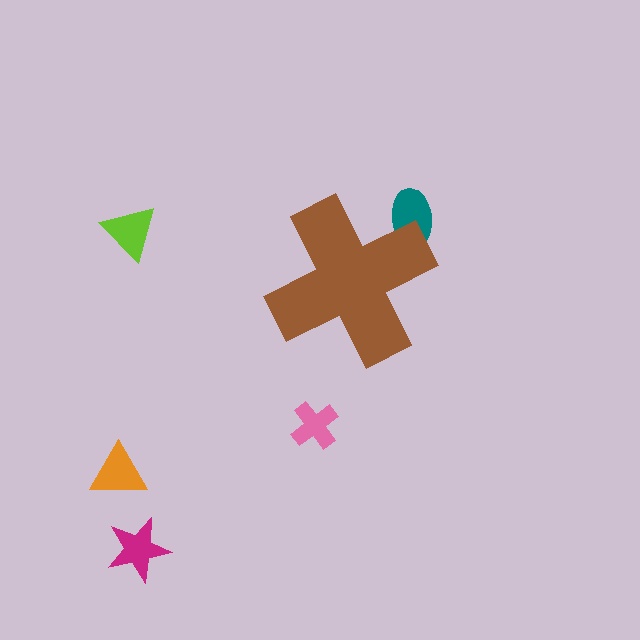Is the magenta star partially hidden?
No, the magenta star is fully visible.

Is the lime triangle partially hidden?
No, the lime triangle is fully visible.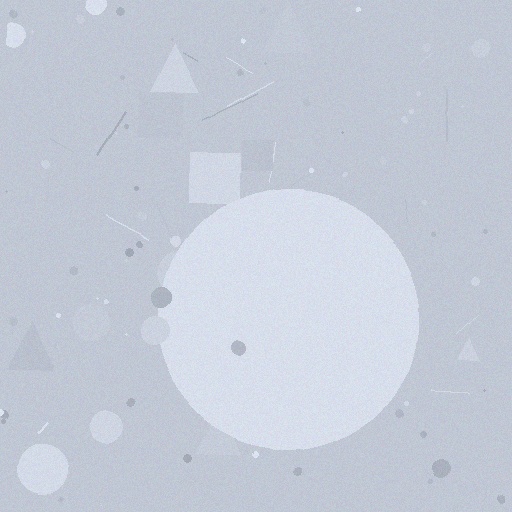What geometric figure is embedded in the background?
A circle is embedded in the background.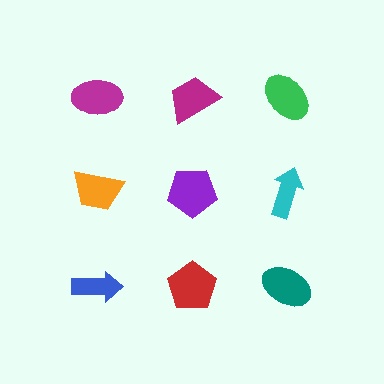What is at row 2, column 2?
A purple pentagon.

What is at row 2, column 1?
An orange trapezoid.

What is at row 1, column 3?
A green ellipse.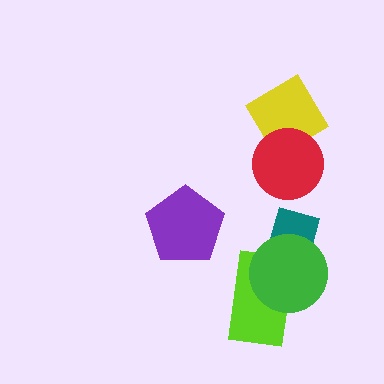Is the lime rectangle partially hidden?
Yes, it is partially covered by another shape.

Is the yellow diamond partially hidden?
Yes, it is partially covered by another shape.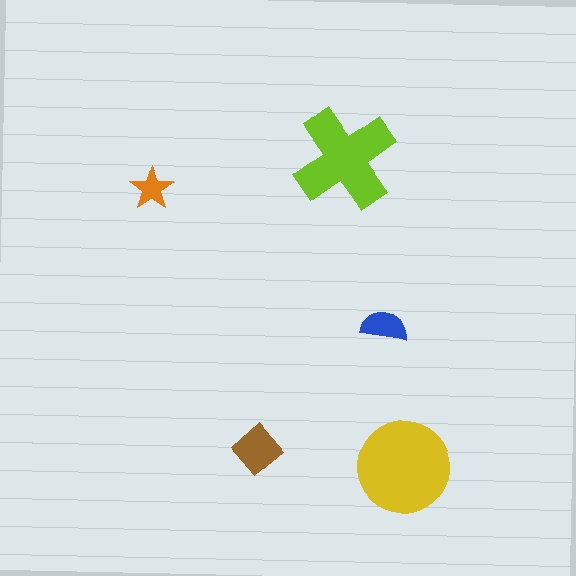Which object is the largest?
The yellow circle.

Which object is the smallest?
The orange star.